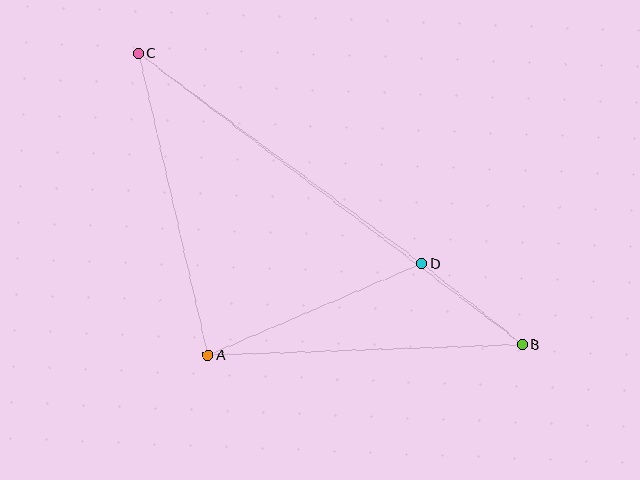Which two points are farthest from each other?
Points B and C are farthest from each other.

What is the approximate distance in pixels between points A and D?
The distance between A and D is approximately 232 pixels.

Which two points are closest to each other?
Points B and D are closest to each other.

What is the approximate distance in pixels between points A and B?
The distance between A and B is approximately 314 pixels.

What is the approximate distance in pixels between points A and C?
The distance between A and C is approximately 310 pixels.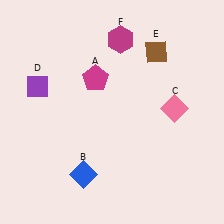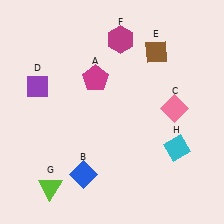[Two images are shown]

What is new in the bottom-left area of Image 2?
A lime triangle (G) was added in the bottom-left area of Image 2.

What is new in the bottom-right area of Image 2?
A cyan diamond (H) was added in the bottom-right area of Image 2.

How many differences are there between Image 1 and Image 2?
There are 2 differences between the two images.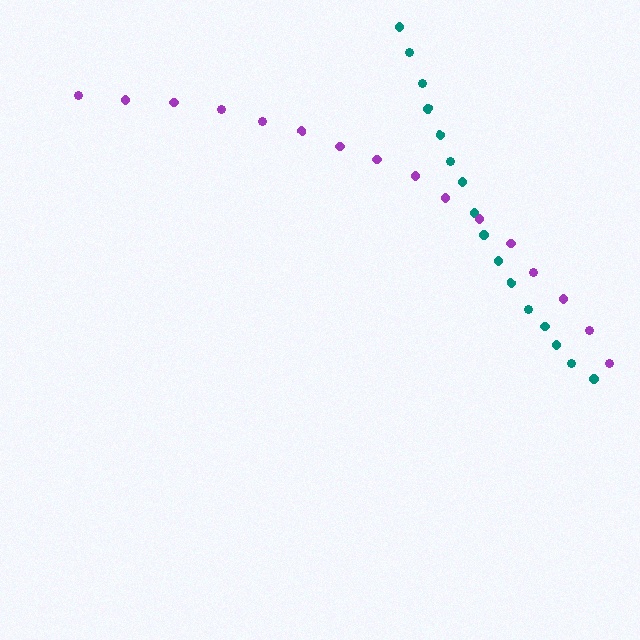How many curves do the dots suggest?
There are 2 distinct paths.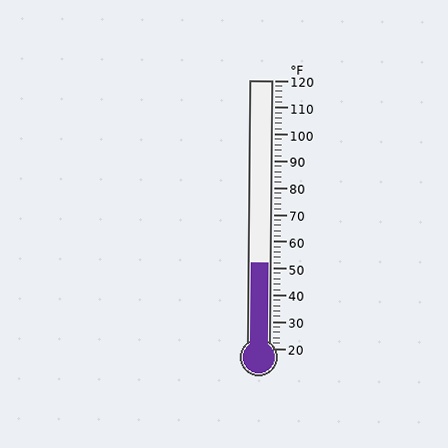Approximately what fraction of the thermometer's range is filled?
The thermometer is filled to approximately 30% of its range.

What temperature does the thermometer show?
The thermometer shows approximately 52°F.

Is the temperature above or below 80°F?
The temperature is below 80°F.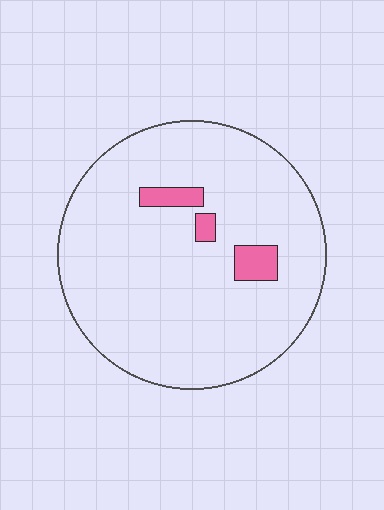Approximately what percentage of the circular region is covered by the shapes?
Approximately 5%.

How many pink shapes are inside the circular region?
3.